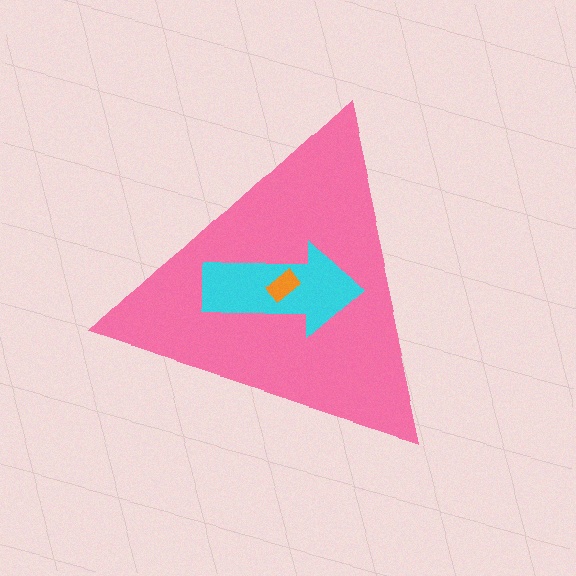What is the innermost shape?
The orange rectangle.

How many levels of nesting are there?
3.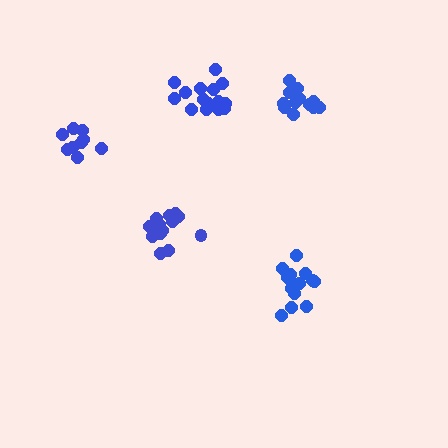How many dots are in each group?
Group 1: 14 dots, Group 2: 14 dots, Group 3: 12 dots, Group 4: 15 dots, Group 5: 9 dots (64 total).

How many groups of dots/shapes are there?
There are 5 groups.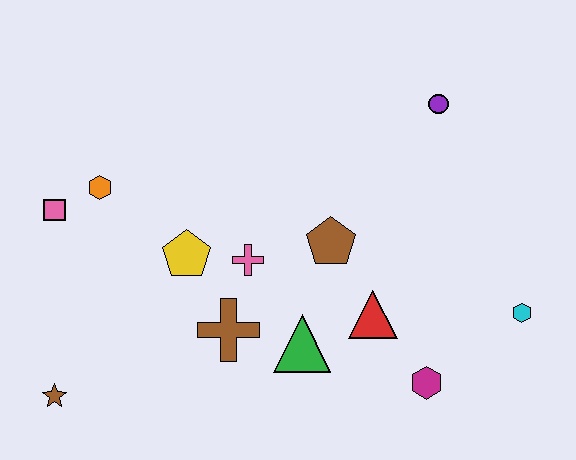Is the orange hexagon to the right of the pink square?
Yes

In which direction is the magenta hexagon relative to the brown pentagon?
The magenta hexagon is below the brown pentagon.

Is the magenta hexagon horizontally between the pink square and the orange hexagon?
No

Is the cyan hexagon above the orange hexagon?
No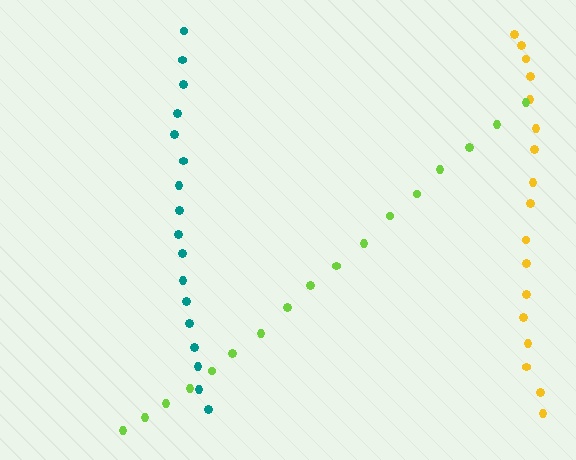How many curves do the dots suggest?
There are 3 distinct paths.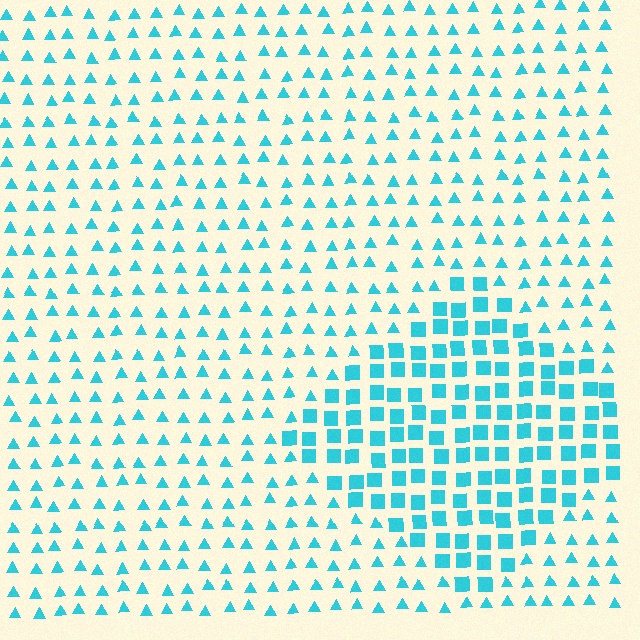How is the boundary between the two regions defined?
The boundary is defined by a change in element shape: squares inside vs. triangles outside. All elements share the same color and spacing.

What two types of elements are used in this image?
The image uses squares inside the diamond region and triangles outside it.